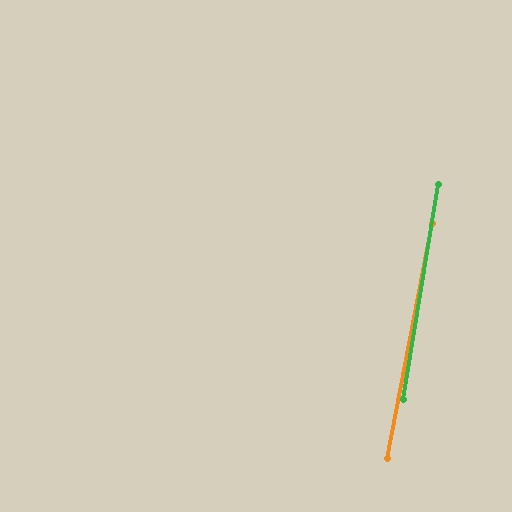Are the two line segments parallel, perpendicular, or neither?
Parallel — their directions differ by only 1.7°.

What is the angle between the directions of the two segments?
Approximately 2 degrees.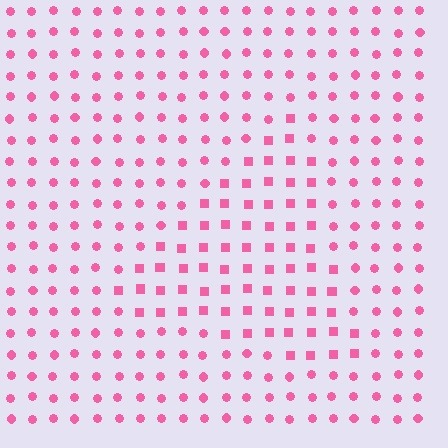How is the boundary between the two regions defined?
The boundary is defined by a change in element shape: squares inside vs. circles outside. All elements share the same color and spacing.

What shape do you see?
I see a triangle.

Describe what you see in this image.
The image is filled with small pink elements arranged in a uniform grid. A triangle-shaped region contains squares, while the surrounding area contains circles. The boundary is defined purely by the change in element shape.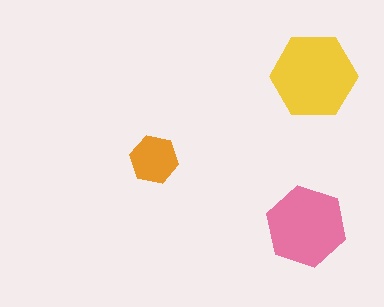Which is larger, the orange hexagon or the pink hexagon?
The pink one.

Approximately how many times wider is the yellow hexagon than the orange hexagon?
About 2 times wider.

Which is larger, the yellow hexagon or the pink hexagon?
The yellow one.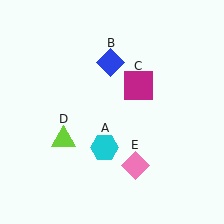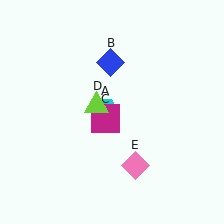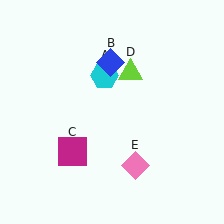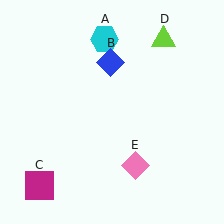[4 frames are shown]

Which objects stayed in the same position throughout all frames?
Blue diamond (object B) and pink diamond (object E) remained stationary.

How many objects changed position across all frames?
3 objects changed position: cyan hexagon (object A), magenta square (object C), lime triangle (object D).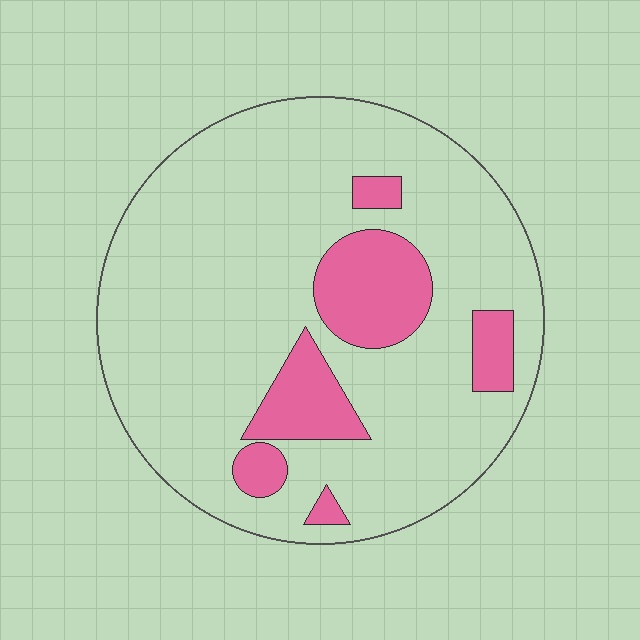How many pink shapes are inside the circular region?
6.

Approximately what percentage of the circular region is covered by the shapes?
Approximately 15%.